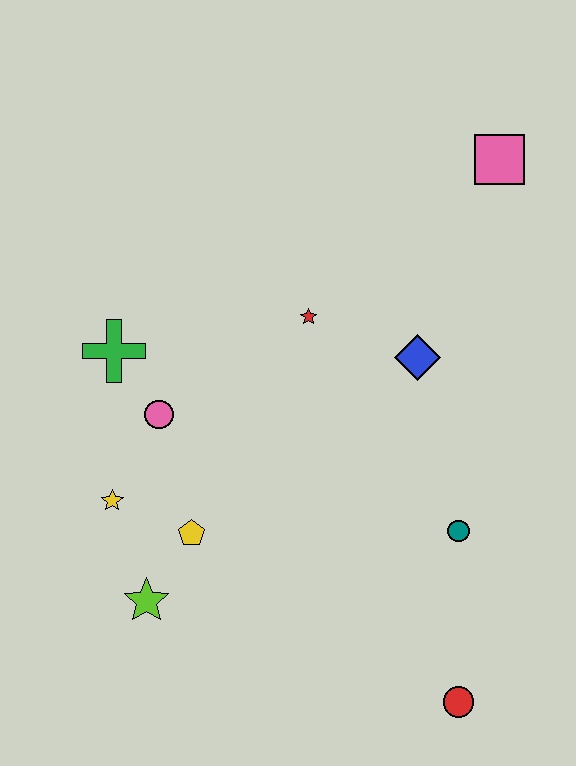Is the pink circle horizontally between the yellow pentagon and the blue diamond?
No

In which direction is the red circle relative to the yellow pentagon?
The red circle is to the right of the yellow pentagon.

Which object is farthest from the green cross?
The red circle is farthest from the green cross.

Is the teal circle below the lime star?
No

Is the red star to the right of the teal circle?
No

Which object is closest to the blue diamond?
The red star is closest to the blue diamond.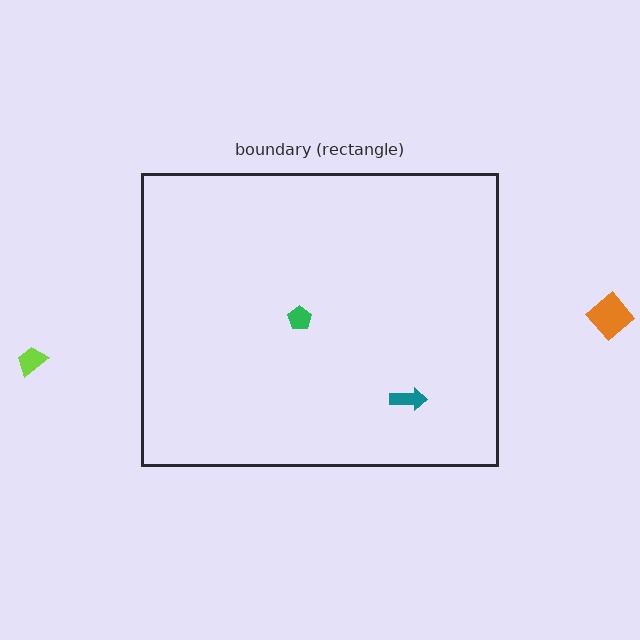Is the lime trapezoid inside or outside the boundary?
Outside.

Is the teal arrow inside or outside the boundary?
Inside.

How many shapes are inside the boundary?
2 inside, 2 outside.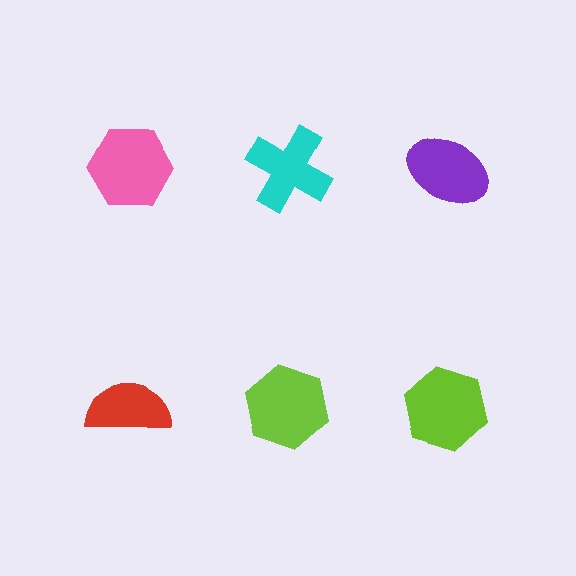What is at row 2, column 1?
A red semicircle.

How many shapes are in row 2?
3 shapes.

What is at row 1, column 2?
A cyan cross.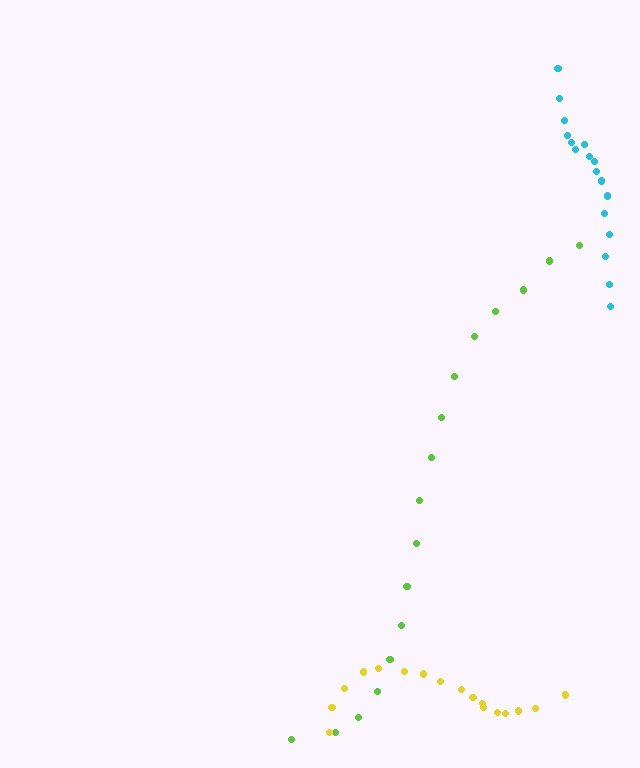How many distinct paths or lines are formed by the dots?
There are 3 distinct paths.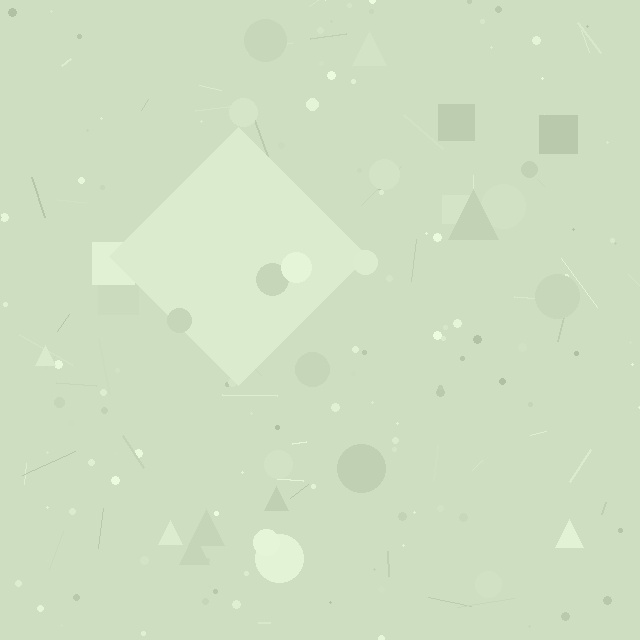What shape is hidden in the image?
A diamond is hidden in the image.